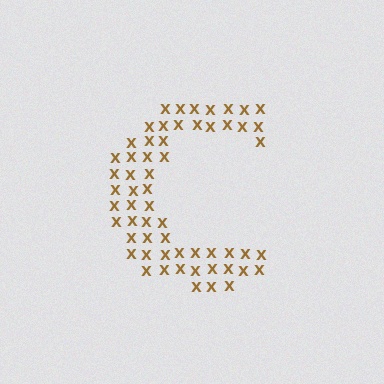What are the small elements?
The small elements are letter X's.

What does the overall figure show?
The overall figure shows the letter C.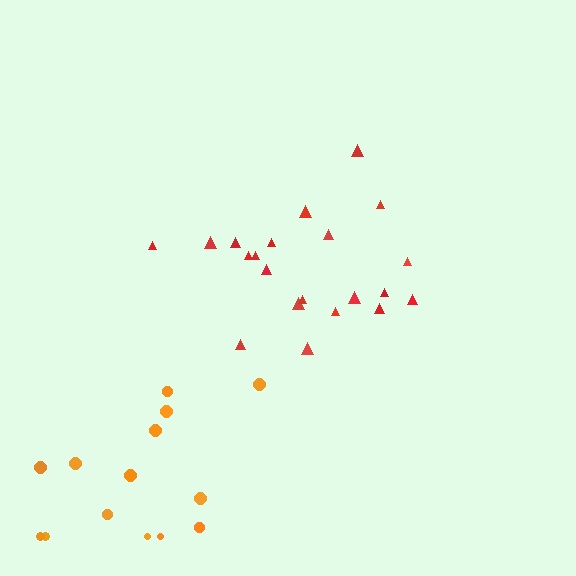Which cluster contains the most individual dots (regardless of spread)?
Red (21).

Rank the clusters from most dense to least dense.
red, orange.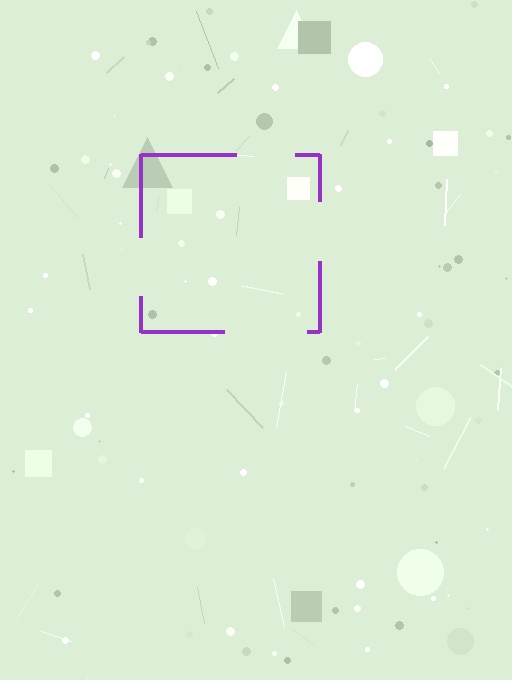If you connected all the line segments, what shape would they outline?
They would outline a square.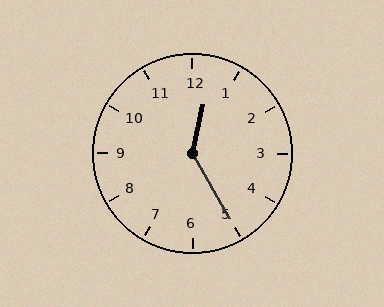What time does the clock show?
12:25.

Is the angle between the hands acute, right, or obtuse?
It is obtuse.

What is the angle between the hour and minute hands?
Approximately 138 degrees.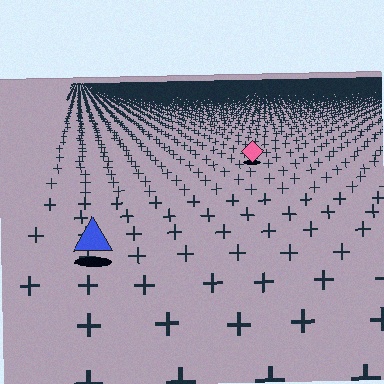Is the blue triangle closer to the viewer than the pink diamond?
Yes. The blue triangle is closer — you can tell from the texture gradient: the ground texture is coarser near it.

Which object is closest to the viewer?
The blue triangle is closest. The texture marks near it are larger and more spread out.